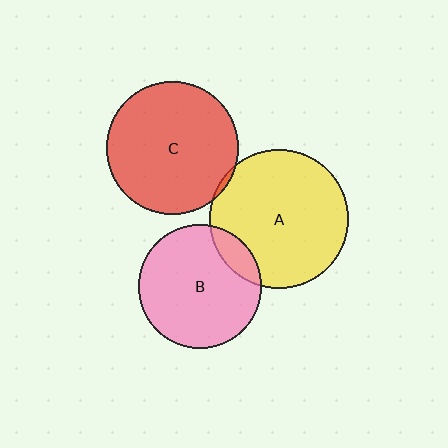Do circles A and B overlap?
Yes.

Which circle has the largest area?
Circle A (yellow).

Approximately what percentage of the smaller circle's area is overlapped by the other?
Approximately 15%.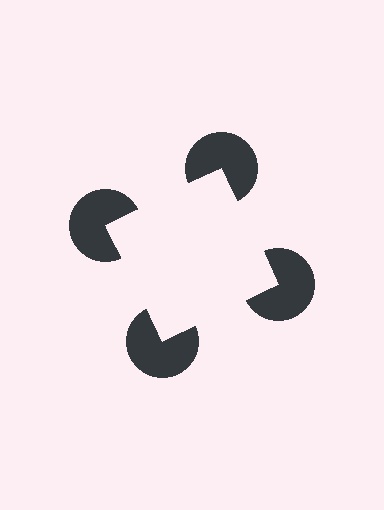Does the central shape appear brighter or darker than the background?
It typically appears slightly brighter than the background, even though no actual brightness change is drawn.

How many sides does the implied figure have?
4 sides.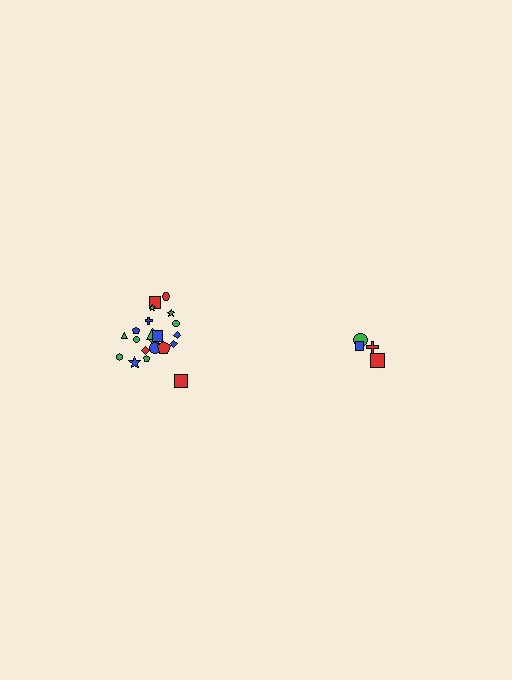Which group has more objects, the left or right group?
The left group.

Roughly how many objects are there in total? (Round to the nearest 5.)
Roughly 25 objects in total.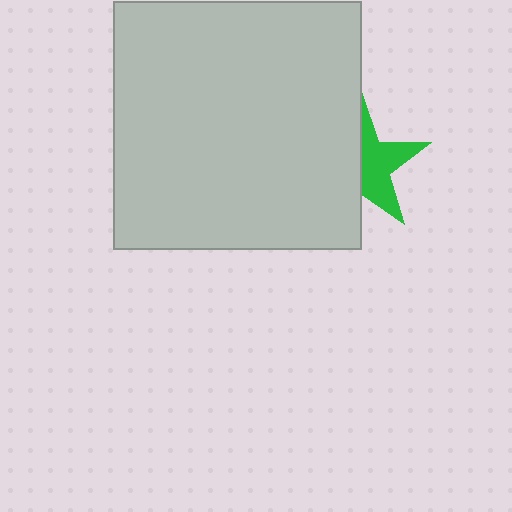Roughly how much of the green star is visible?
About half of it is visible (roughly 50%).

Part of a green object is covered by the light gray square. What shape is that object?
It is a star.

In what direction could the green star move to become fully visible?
The green star could move right. That would shift it out from behind the light gray square entirely.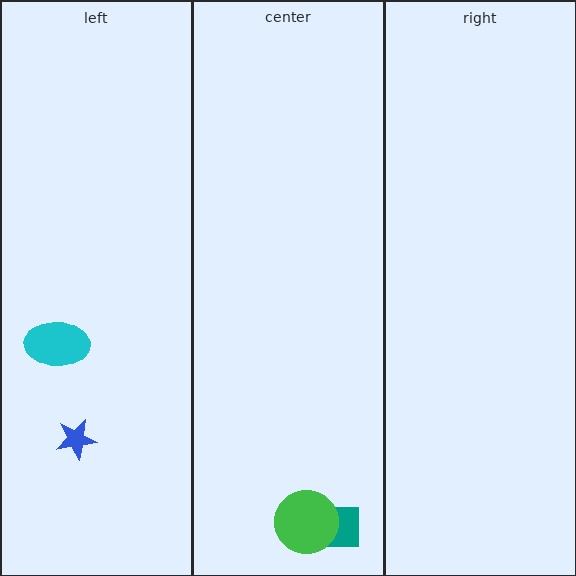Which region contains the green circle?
The center region.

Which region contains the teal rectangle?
The center region.